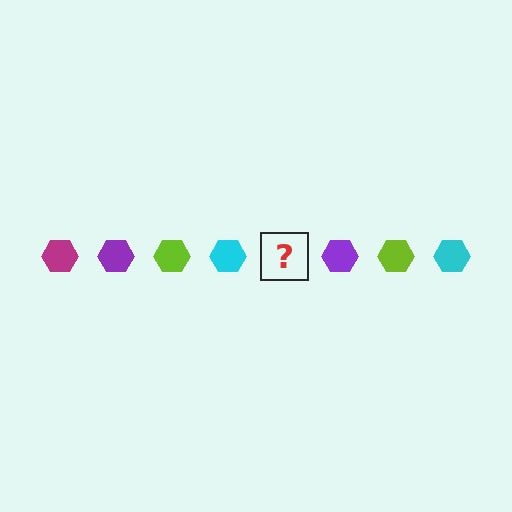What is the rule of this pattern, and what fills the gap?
The rule is that the pattern cycles through magenta, purple, lime, cyan hexagons. The gap should be filled with a magenta hexagon.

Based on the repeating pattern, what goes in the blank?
The blank should be a magenta hexagon.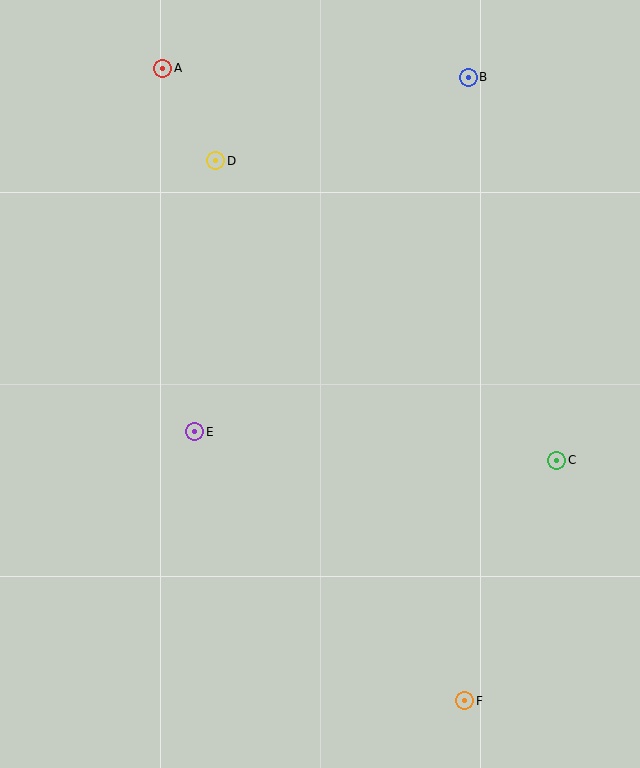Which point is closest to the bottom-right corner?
Point F is closest to the bottom-right corner.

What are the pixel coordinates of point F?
Point F is at (465, 701).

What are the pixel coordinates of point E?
Point E is at (195, 432).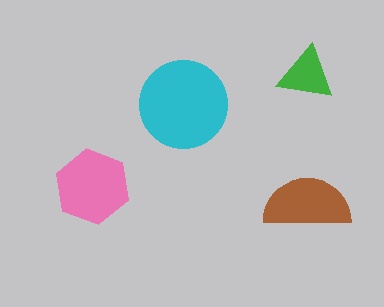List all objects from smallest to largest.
The green triangle, the brown semicircle, the pink hexagon, the cyan circle.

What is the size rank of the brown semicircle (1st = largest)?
3rd.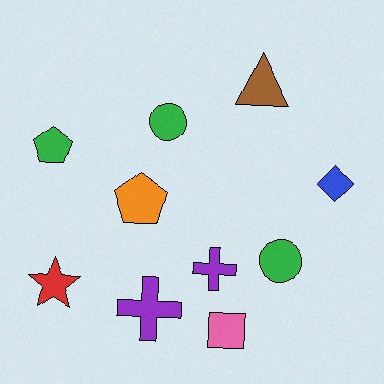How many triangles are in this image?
There is 1 triangle.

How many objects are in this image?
There are 10 objects.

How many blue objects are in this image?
There is 1 blue object.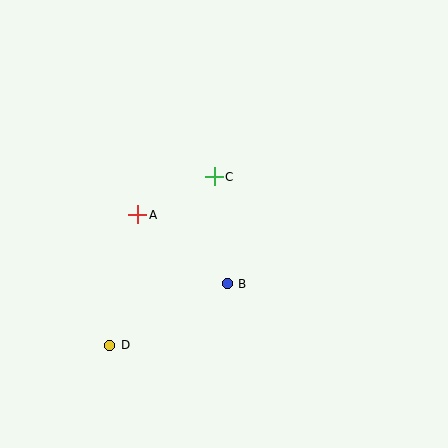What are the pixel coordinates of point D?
Point D is at (110, 345).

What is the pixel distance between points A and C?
The distance between A and C is 85 pixels.